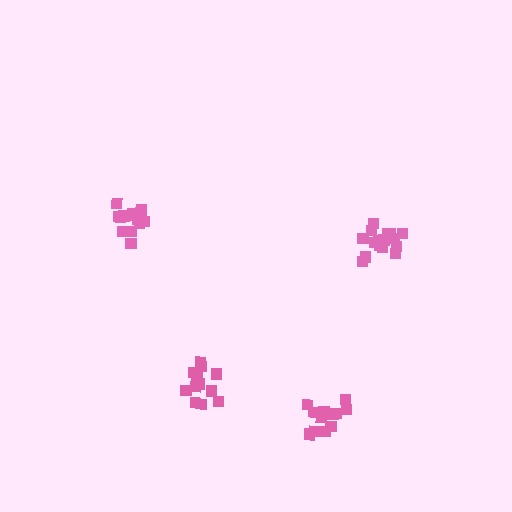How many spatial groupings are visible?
There are 4 spatial groupings.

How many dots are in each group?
Group 1: 17 dots, Group 2: 12 dots, Group 3: 16 dots, Group 4: 13 dots (58 total).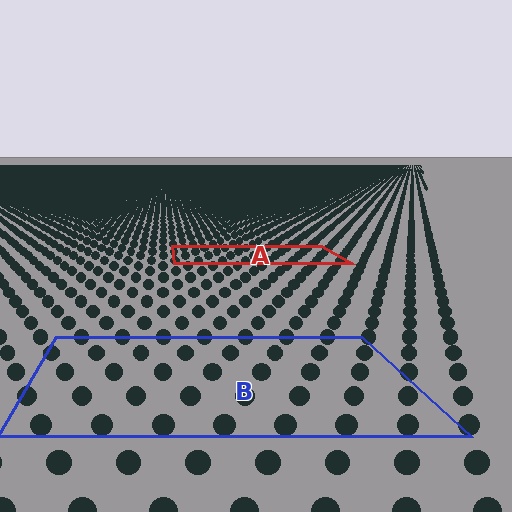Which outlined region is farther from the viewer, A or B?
Region A is farther from the viewer — the texture elements inside it appear smaller and more densely packed.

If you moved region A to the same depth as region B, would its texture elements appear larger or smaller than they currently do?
They would appear larger. At a closer depth, the same texture elements are projected at a bigger on-screen size.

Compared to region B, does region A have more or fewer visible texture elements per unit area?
Region A has more texture elements per unit area — they are packed more densely because it is farther away.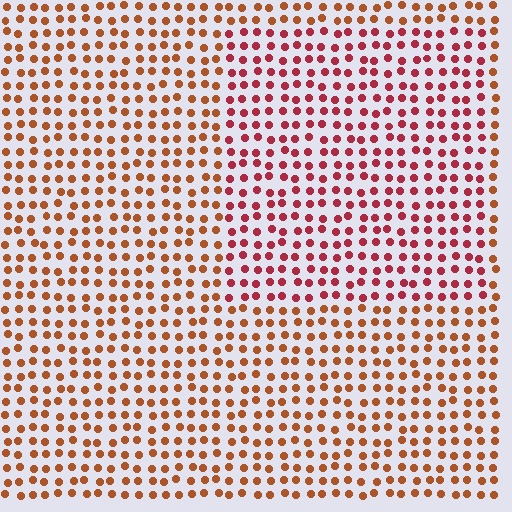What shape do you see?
I see a rectangle.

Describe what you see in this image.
The image is filled with small brown elements in a uniform arrangement. A rectangle-shaped region is visible where the elements are tinted to a slightly different hue, forming a subtle color boundary.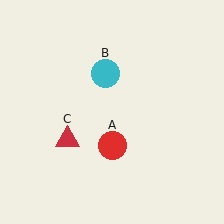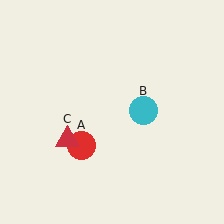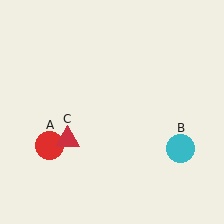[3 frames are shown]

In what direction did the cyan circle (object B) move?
The cyan circle (object B) moved down and to the right.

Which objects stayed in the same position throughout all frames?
Red triangle (object C) remained stationary.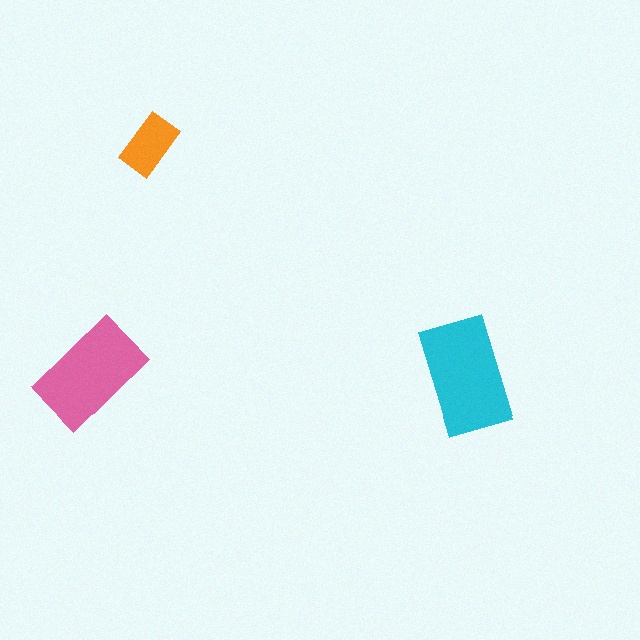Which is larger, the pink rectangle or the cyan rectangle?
The cyan one.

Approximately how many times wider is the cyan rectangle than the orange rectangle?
About 2 times wider.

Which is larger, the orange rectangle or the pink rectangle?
The pink one.